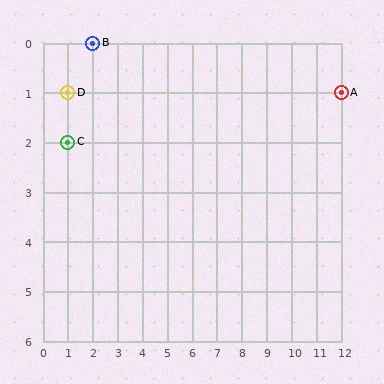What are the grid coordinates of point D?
Point D is at grid coordinates (1, 1).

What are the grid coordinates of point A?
Point A is at grid coordinates (12, 1).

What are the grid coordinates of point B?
Point B is at grid coordinates (2, 0).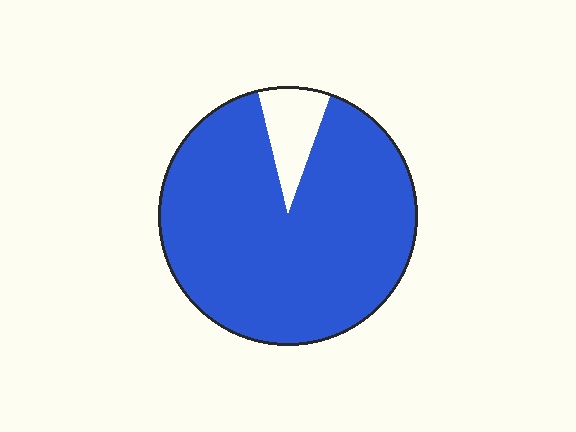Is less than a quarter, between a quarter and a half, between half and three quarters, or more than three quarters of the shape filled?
More than three quarters.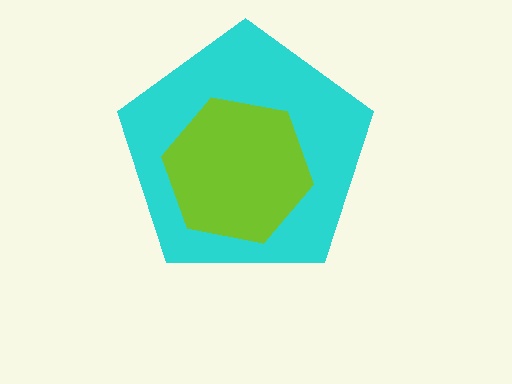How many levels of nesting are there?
2.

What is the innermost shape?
The lime hexagon.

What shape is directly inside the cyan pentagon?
The lime hexagon.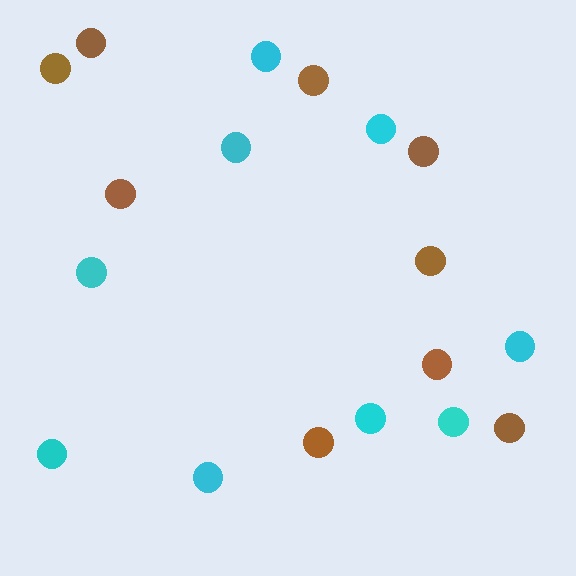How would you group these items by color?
There are 2 groups: one group of brown circles (9) and one group of cyan circles (9).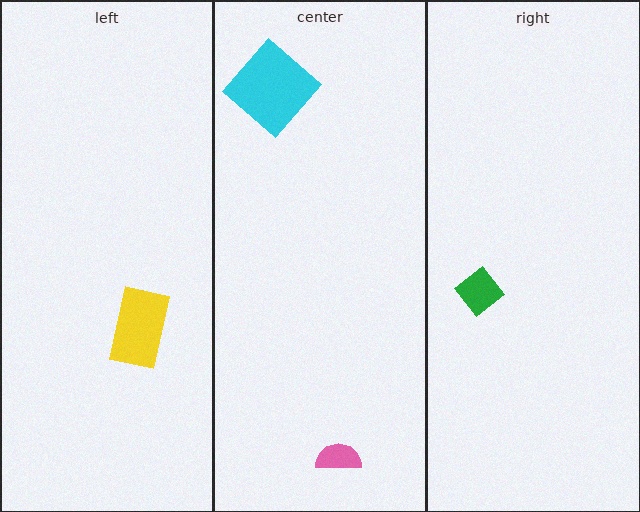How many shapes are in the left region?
1.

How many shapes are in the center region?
2.